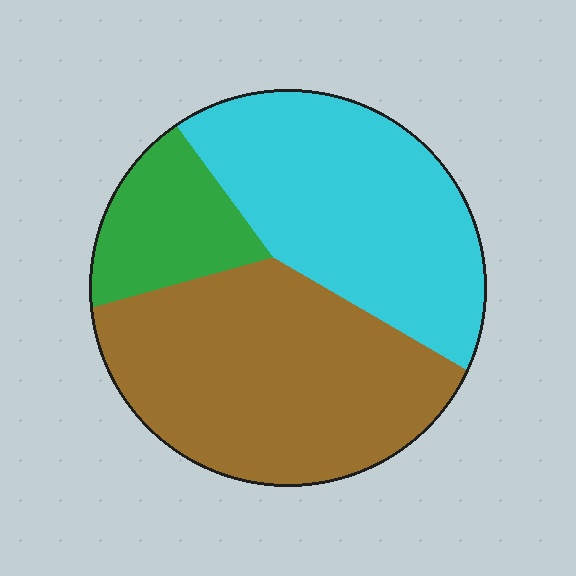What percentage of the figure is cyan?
Cyan covers around 40% of the figure.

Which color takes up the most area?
Brown, at roughly 45%.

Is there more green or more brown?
Brown.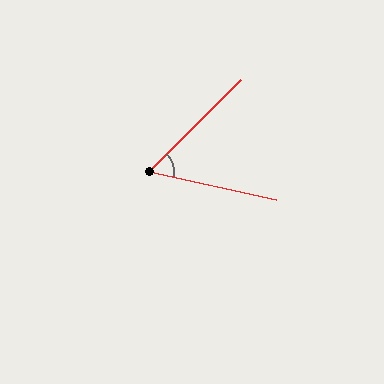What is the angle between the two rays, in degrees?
Approximately 57 degrees.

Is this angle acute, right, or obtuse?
It is acute.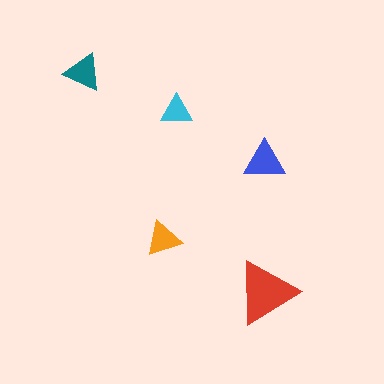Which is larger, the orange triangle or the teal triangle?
The teal one.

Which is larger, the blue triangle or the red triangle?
The red one.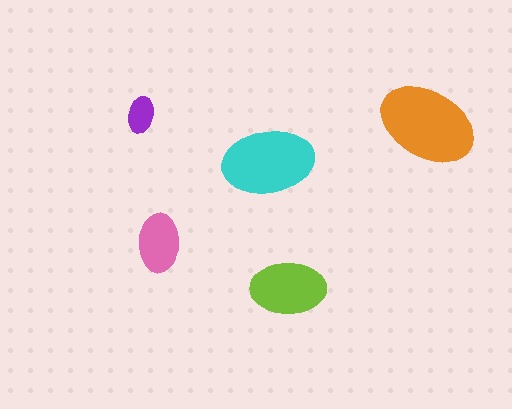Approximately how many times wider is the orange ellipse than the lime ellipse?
About 1.5 times wider.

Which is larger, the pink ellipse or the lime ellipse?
The lime one.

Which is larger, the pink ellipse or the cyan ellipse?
The cyan one.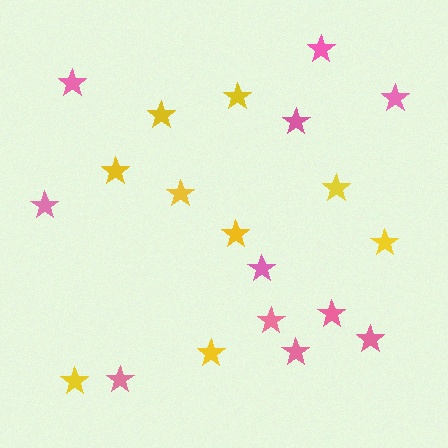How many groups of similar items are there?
There are 2 groups: one group of yellow stars (9) and one group of pink stars (11).